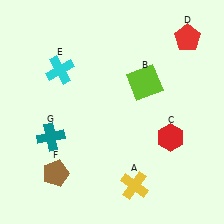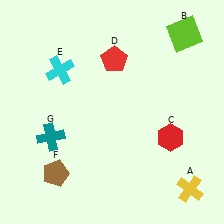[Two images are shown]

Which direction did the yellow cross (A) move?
The yellow cross (A) moved right.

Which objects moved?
The objects that moved are: the yellow cross (A), the lime square (B), the red pentagon (D).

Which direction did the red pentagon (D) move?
The red pentagon (D) moved left.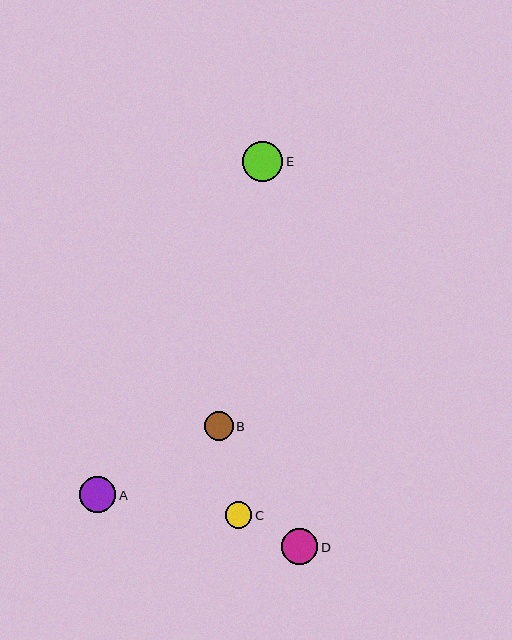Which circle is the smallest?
Circle C is the smallest with a size of approximately 26 pixels.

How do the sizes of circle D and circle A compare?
Circle D and circle A are approximately the same size.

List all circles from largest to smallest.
From largest to smallest: E, D, A, B, C.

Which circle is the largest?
Circle E is the largest with a size of approximately 40 pixels.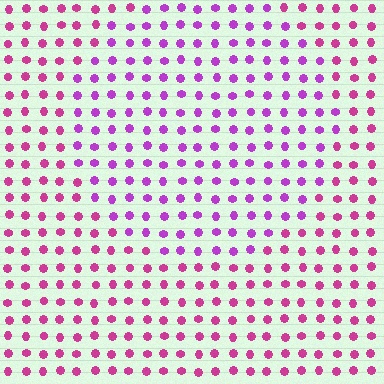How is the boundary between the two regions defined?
The boundary is defined purely by a slight shift in hue (about 30 degrees). Spacing, size, and orientation are identical on both sides.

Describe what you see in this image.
The image is filled with small magenta elements in a uniform arrangement. A circle-shaped region is visible where the elements are tinted to a slightly different hue, forming a subtle color boundary.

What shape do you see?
I see a circle.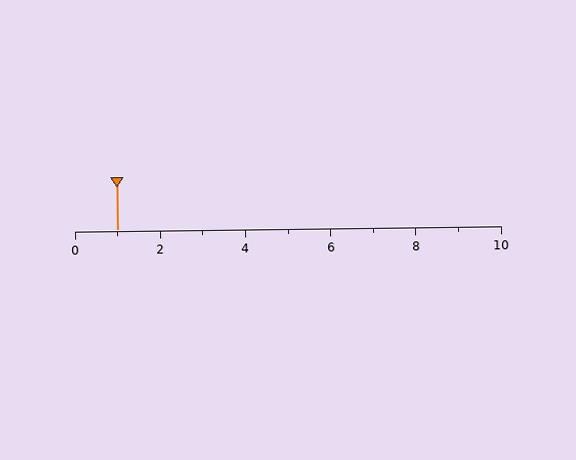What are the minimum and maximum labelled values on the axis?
The axis runs from 0 to 10.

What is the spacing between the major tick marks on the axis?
The major ticks are spaced 2 apart.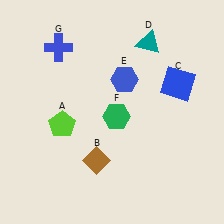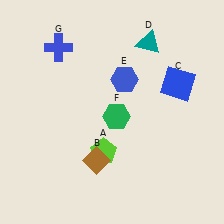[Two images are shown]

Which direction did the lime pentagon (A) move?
The lime pentagon (A) moved right.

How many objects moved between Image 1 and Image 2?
1 object moved between the two images.